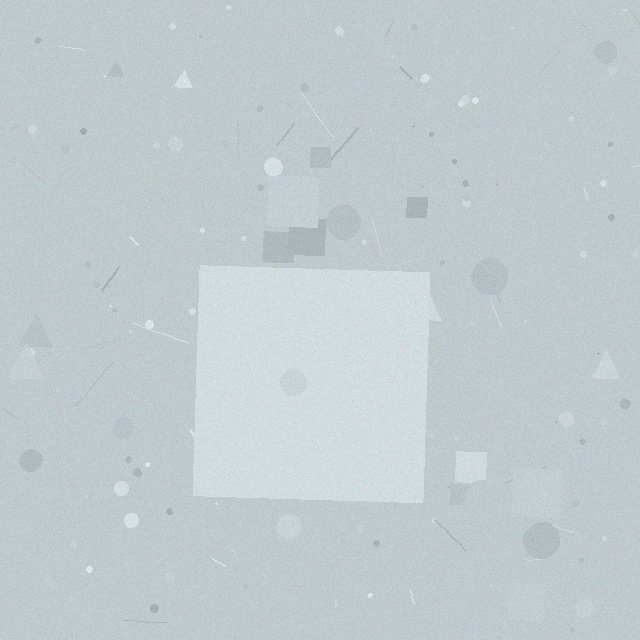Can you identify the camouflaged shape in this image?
The camouflaged shape is a square.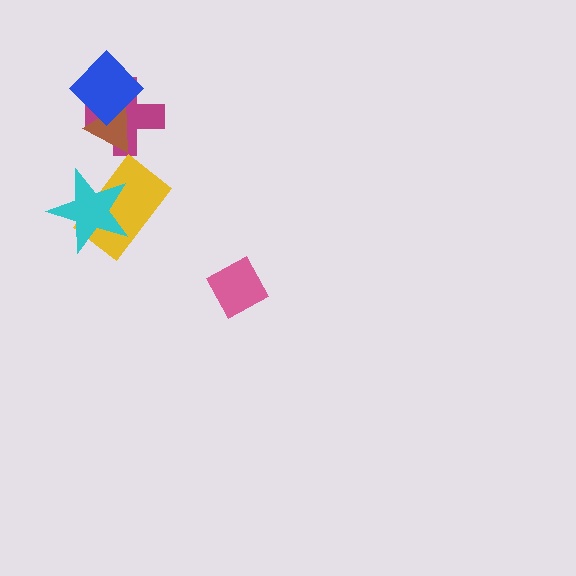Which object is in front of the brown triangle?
The blue diamond is in front of the brown triangle.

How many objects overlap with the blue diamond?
2 objects overlap with the blue diamond.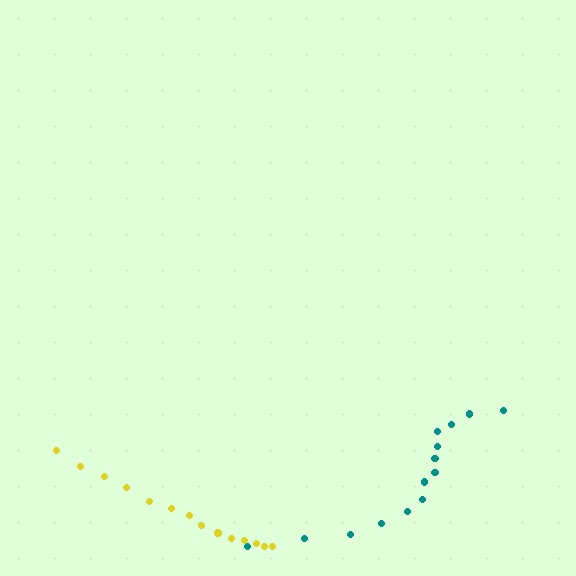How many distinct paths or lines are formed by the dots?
There are 2 distinct paths.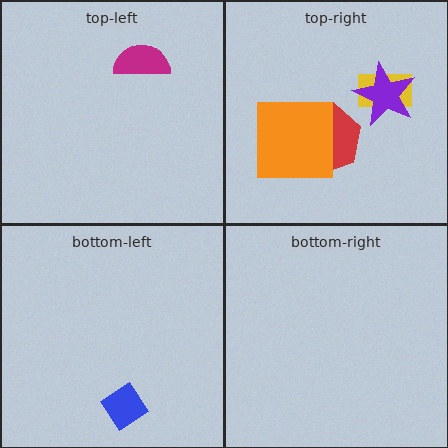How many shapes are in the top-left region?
1.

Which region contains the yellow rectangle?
The top-right region.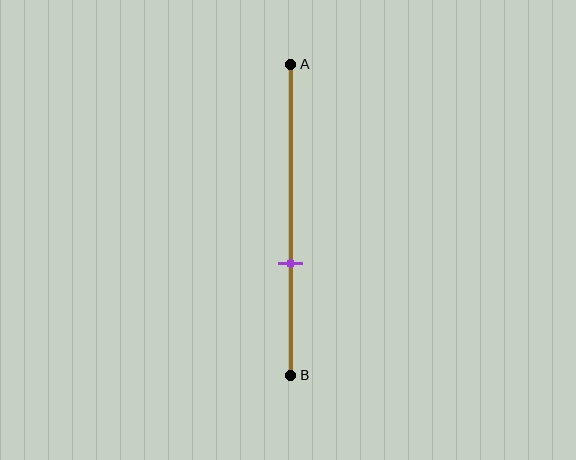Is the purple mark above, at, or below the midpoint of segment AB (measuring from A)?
The purple mark is below the midpoint of segment AB.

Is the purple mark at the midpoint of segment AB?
No, the mark is at about 65% from A, not at the 50% midpoint.